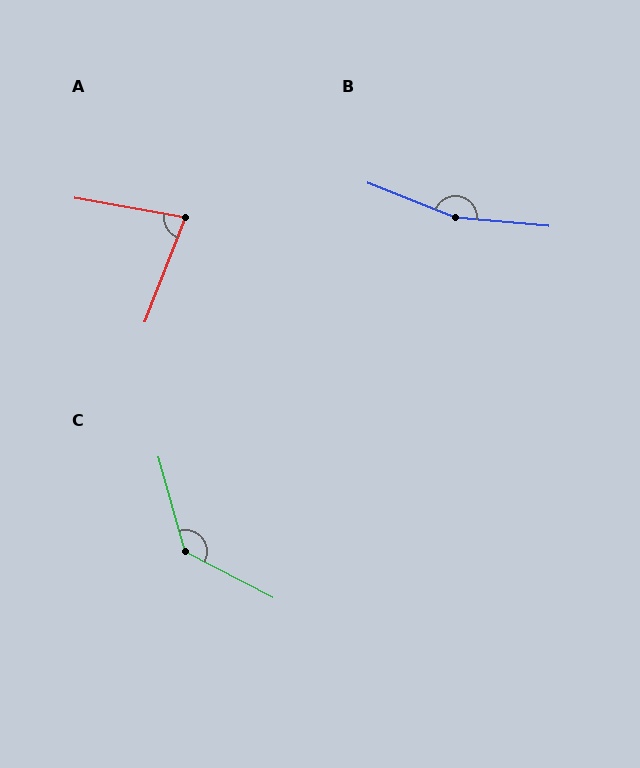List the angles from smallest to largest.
A (78°), C (133°), B (164°).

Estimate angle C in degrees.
Approximately 133 degrees.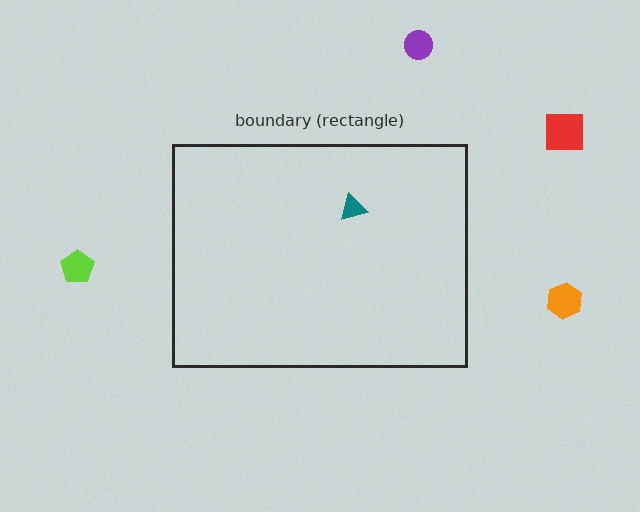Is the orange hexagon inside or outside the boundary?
Outside.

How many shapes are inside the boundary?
1 inside, 4 outside.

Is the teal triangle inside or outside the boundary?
Inside.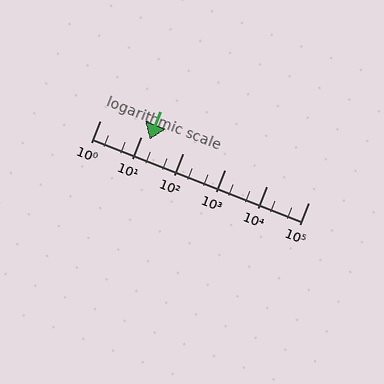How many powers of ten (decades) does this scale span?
The scale spans 5 decades, from 1 to 100000.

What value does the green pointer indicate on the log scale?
The pointer indicates approximately 16.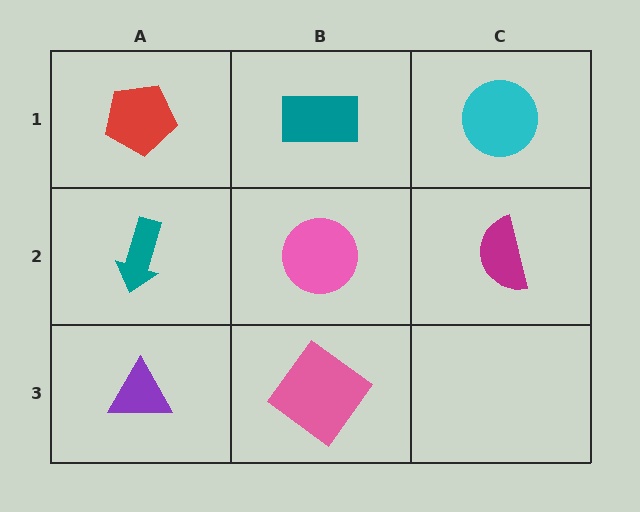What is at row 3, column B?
A pink diamond.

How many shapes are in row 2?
3 shapes.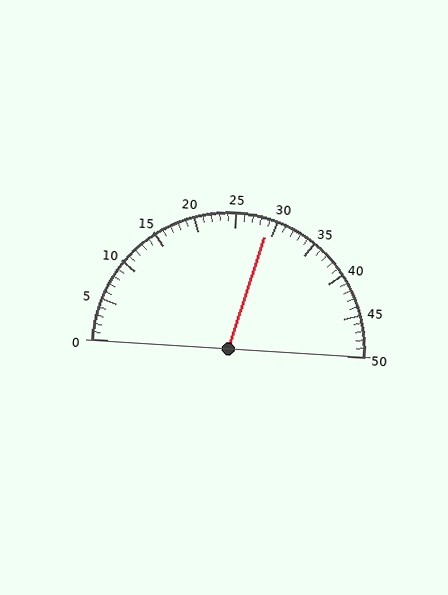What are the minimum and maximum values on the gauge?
The gauge ranges from 0 to 50.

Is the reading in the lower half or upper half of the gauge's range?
The reading is in the upper half of the range (0 to 50).